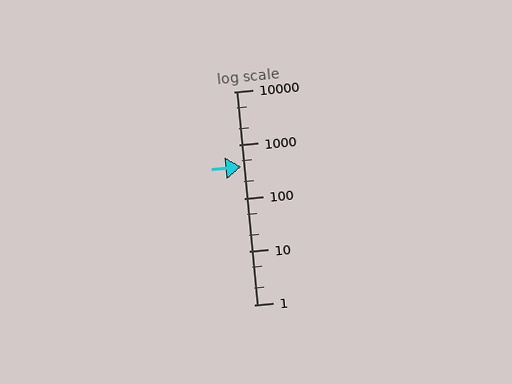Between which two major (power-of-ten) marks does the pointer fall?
The pointer is between 100 and 1000.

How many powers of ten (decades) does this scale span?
The scale spans 4 decades, from 1 to 10000.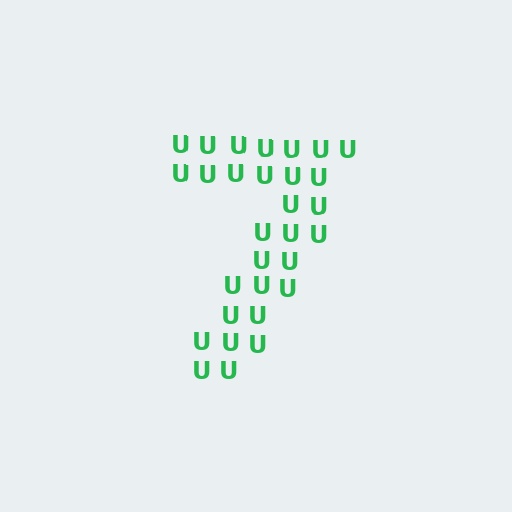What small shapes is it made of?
It is made of small letter U's.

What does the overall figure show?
The overall figure shows the digit 7.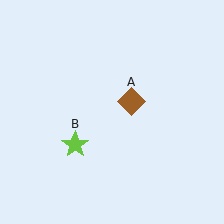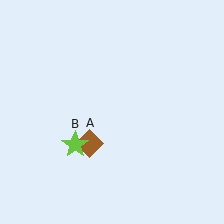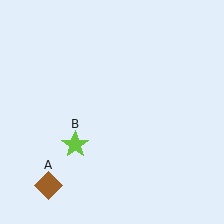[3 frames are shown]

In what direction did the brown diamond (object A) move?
The brown diamond (object A) moved down and to the left.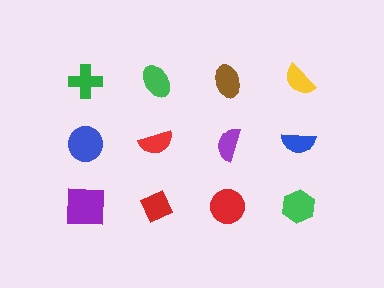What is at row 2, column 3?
A purple semicircle.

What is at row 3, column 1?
A purple square.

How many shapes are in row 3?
4 shapes.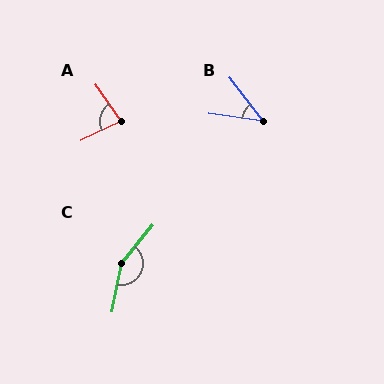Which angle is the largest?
C, at approximately 152 degrees.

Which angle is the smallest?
B, at approximately 45 degrees.